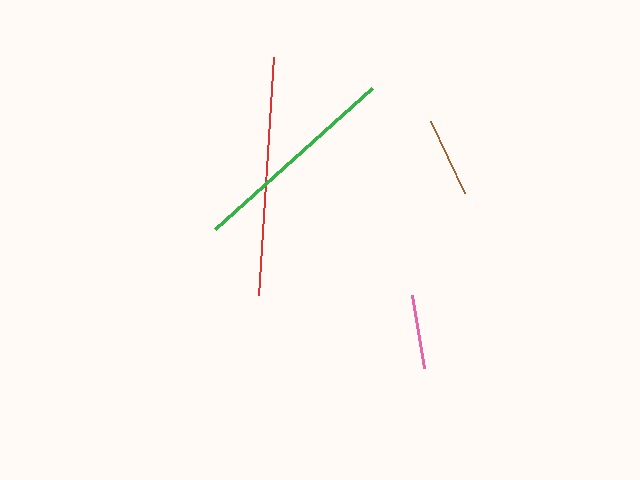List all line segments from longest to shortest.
From longest to shortest: red, green, brown, pink.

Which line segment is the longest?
The red line is the longest at approximately 238 pixels.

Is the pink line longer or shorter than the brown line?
The brown line is longer than the pink line.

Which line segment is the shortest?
The pink line is the shortest at approximately 75 pixels.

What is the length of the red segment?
The red segment is approximately 238 pixels long.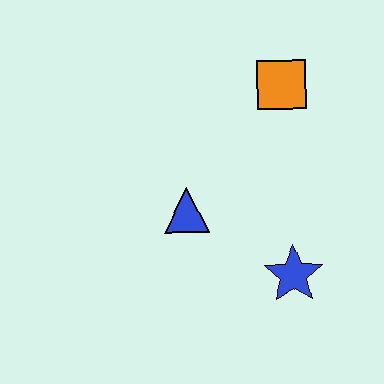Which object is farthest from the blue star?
The orange square is farthest from the blue star.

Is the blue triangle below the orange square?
Yes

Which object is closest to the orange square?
The blue triangle is closest to the orange square.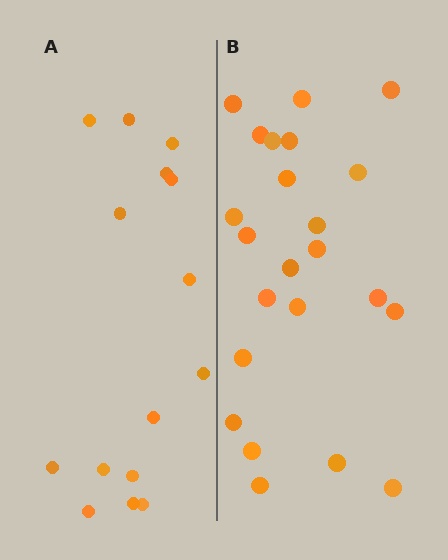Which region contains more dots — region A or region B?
Region B (the right region) has more dots.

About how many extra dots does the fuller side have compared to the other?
Region B has roughly 8 or so more dots than region A.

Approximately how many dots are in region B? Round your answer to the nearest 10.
About 20 dots. (The exact count is 23, which rounds to 20.)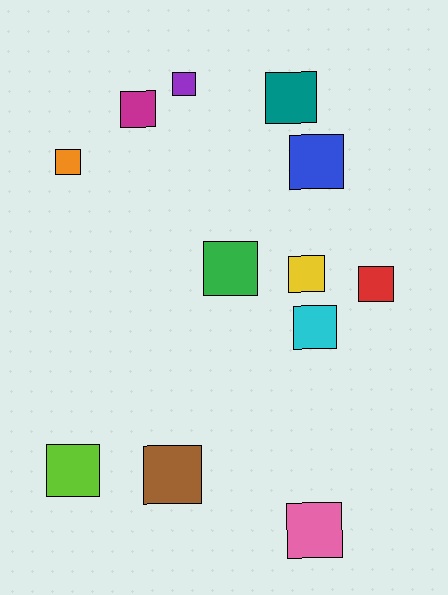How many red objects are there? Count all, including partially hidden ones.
There is 1 red object.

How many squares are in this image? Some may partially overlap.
There are 12 squares.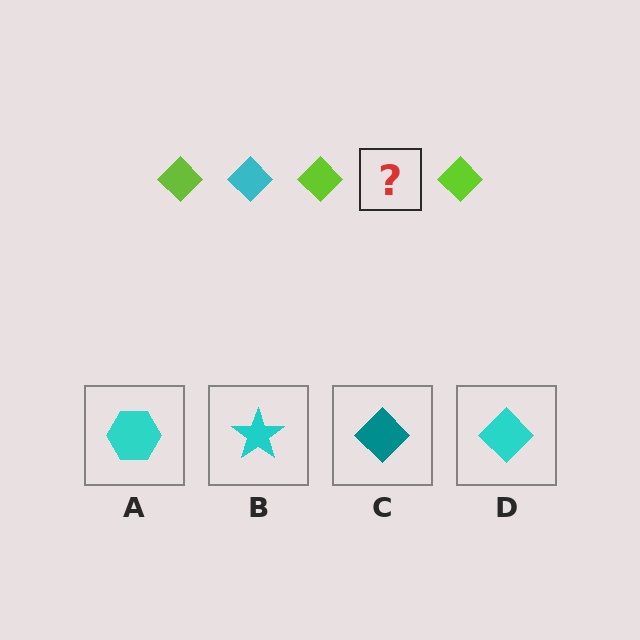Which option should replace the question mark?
Option D.